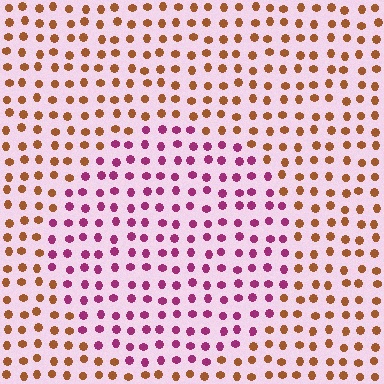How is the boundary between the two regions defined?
The boundary is defined purely by a slight shift in hue (about 63 degrees). Spacing, size, and orientation are identical on both sides.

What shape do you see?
I see a circle.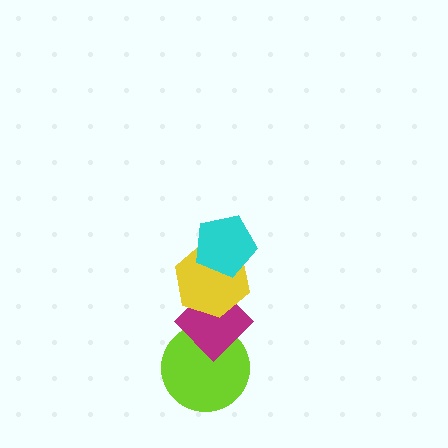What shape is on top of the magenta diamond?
The yellow hexagon is on top of the magenta diamond.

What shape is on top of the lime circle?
The magenta diamond is on top of the lime circle.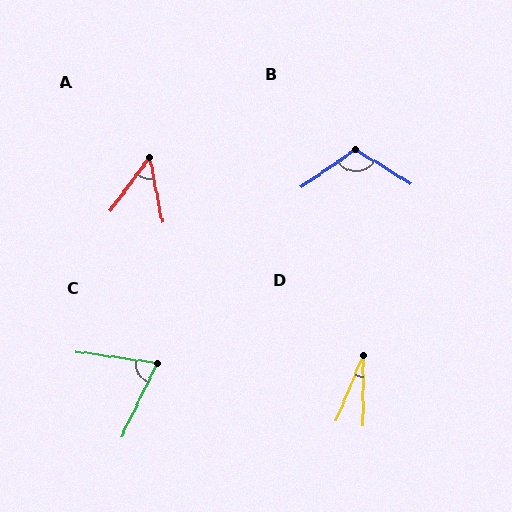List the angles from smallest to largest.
D (22°), A (47°), C (72°), B (113°).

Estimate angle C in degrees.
Approximately 72 degrees.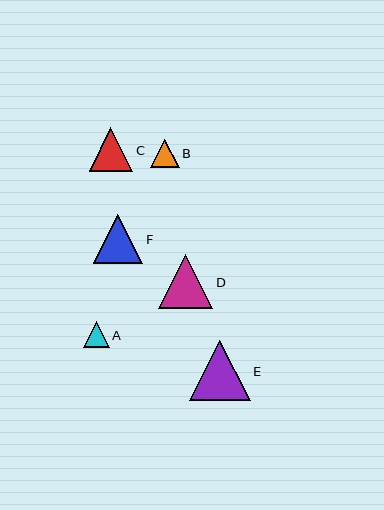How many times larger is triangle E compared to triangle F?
Triangle E is approximately 1.2 times the size of triangle F.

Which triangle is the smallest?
Triangle A is the smallest with a size of approximately 25 pixels.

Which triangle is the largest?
Triangle E is the largest with a size of approximately 61 pixels.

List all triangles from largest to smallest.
From largest to smallest: E, D, F, C, B, A.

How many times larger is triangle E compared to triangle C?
Triangle E is approximately 1.4 times the size of triangle C.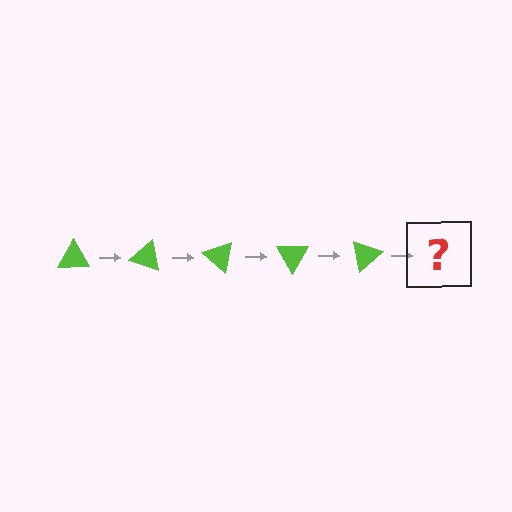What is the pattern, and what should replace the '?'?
The pattern is that the triangle rotates 20 degrees each step. The '?' should be a lime triangle rotated 100 degrees.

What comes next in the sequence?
The next element should be a lime triangle rotated 100 degrees.